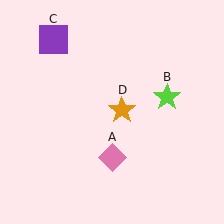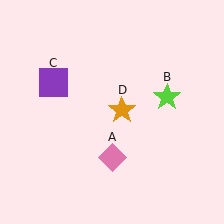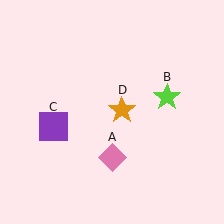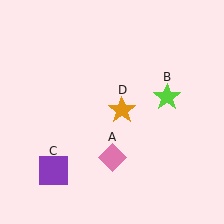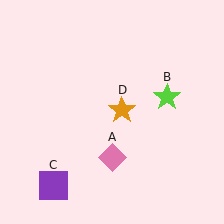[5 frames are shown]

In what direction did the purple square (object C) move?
The purple square (object C) moved down.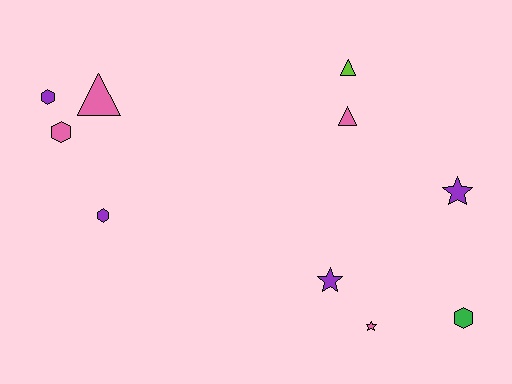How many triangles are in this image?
There are 3 triangles.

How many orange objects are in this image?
There are no orange objects.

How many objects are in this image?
There are 10 objects.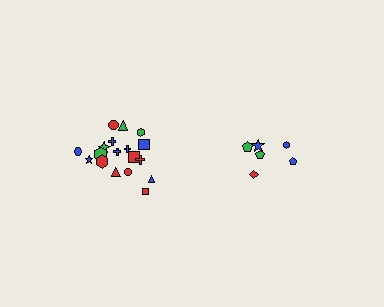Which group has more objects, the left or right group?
The left group.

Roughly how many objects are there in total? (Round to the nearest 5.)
Roughly 25 objects in total.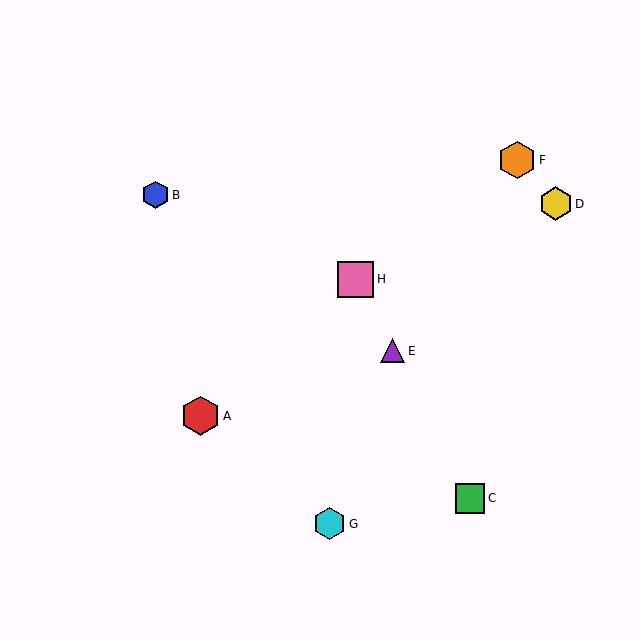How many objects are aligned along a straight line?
3 objects (C, E, H) are aligned along a straight line.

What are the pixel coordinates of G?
Object G is at (330, 524).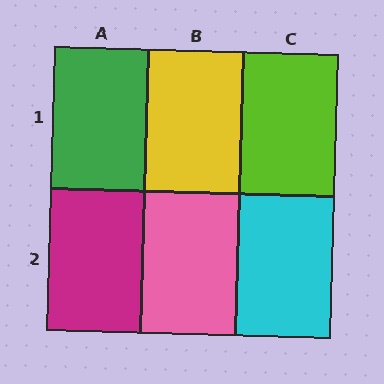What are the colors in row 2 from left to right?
Magenta, pink, cyan.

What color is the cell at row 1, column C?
Lime.